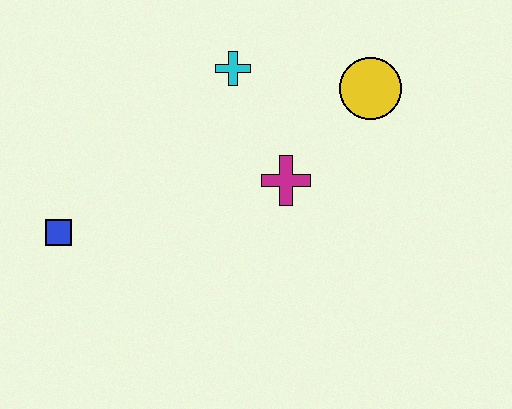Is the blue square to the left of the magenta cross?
Yes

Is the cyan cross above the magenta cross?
Yes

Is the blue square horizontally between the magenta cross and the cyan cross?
No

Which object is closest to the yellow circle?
The magenta cross is closest to the yellow circle.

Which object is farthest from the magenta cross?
The blue square is farthest from the magenta cross.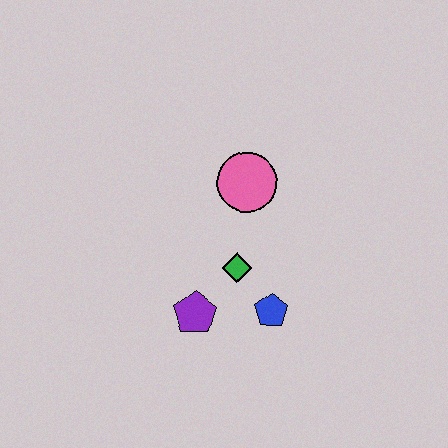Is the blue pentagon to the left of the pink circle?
No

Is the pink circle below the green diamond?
No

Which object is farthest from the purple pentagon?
The pink circle is farthest from the purple pentagon.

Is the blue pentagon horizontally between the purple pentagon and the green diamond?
No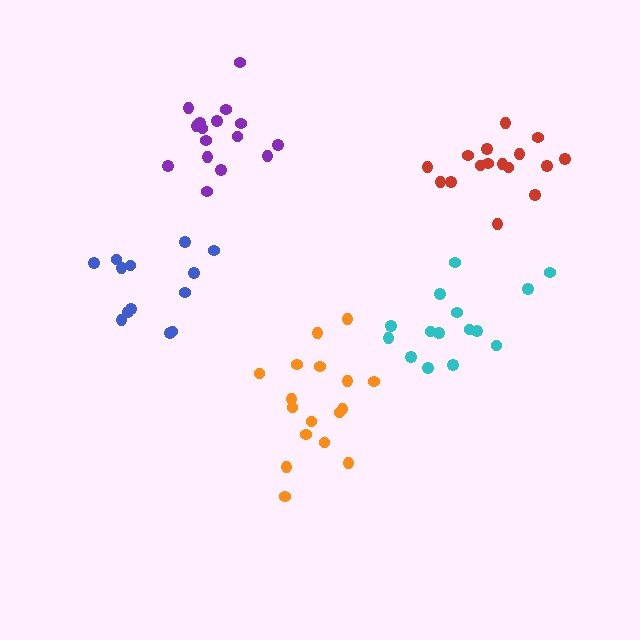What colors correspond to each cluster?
The clusters are colored: blue, purple, cyan, orange, red.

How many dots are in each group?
Group 1: 13 dots, Group 2: 16 dots, Group 3: 15 dots, Group 4: 17 dots, Group 5: 16 dots (77 total).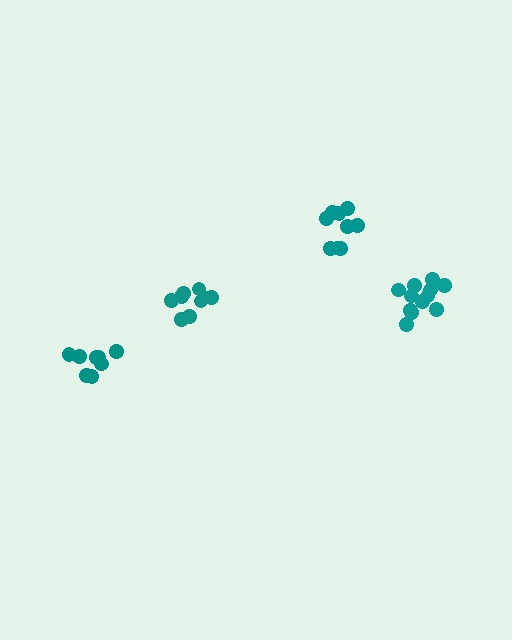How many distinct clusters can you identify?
There are 4 distinct clusters.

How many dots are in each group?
Group 1: 9 dots, Group 2: 9 dots, Group 3: 8 dots, Group 4: 12 dots (38 total).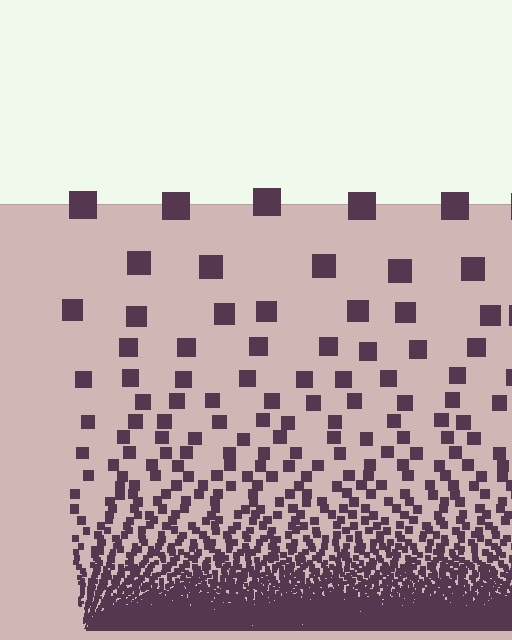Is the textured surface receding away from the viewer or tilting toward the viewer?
The surface appears to tilt toward the viewer. Texture elements get larger and sparser toward the top.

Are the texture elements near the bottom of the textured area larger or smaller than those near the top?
Smaller. The gradient is inverted — elements near the bottom are smaller and denser.